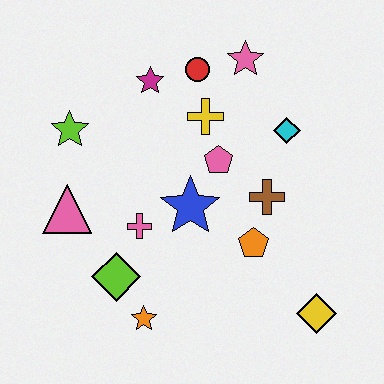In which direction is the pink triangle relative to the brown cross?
The pink triangle is to the left of the brown cross.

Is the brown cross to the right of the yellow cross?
Yes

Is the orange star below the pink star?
Yes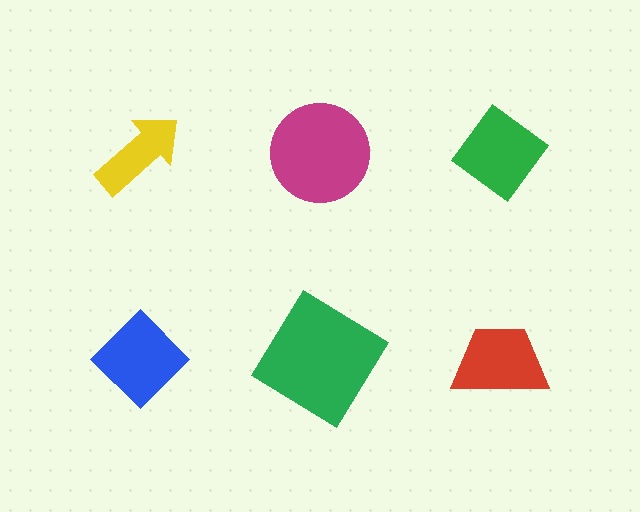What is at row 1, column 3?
A green diamond.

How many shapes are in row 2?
3 shapes.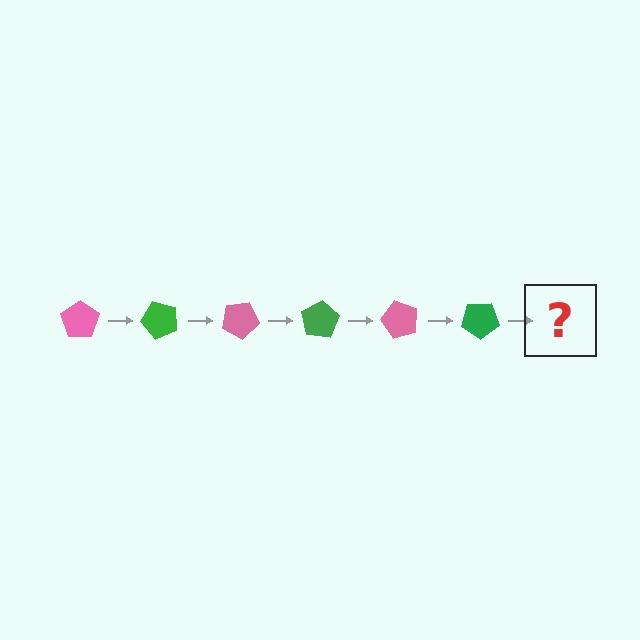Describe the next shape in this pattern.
It should be a pink pentagon, rotated 300 degrees from the start.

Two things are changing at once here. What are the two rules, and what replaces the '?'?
The two rules are that it rotates 50 degrees each step and the color cycles through pink and green. The '?' should be a pink pentagon, rotated 300 degrees from the start.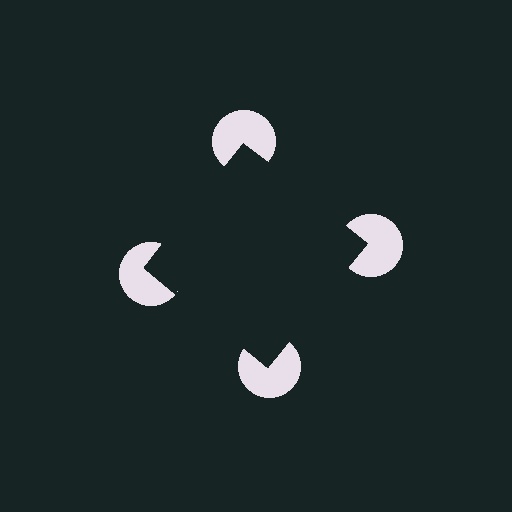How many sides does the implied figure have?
4 sides.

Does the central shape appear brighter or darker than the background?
It typically appears slightly darker than the background, even though no actual brightness change is drawn.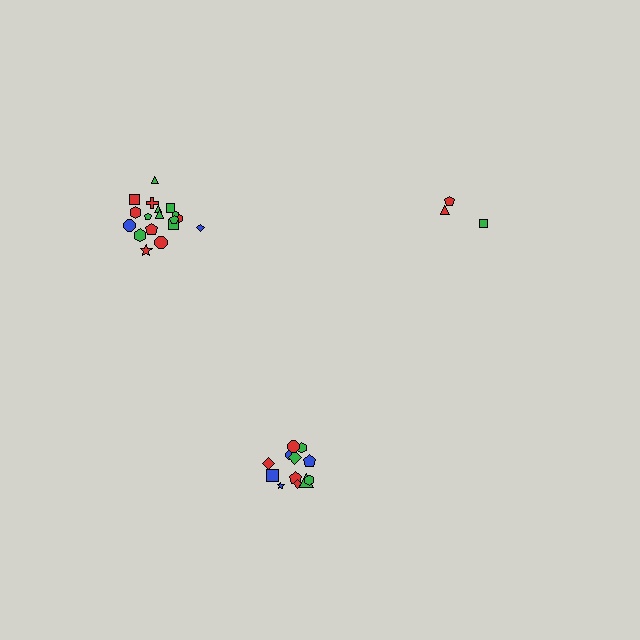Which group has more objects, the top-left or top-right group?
The top-left group.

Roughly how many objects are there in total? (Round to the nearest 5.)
Roughly 35 objects in total.